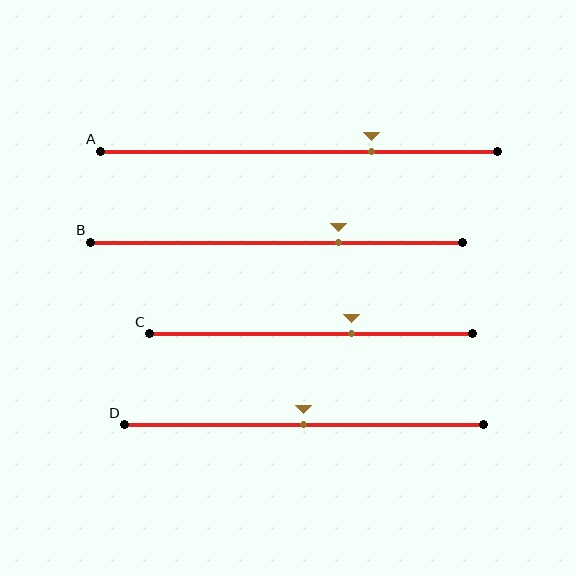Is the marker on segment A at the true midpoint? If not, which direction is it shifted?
No, the marker on segment A is shifted to the right by about 18% of the segment length.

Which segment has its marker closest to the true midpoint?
Segment D has its marker closest to the true midpoint.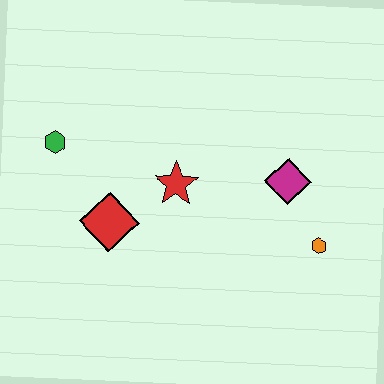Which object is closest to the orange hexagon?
The magenta diamond is closest to the orange hexagon.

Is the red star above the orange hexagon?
Yes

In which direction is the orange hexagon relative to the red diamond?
The orange hexagon is to the right of the red diamond.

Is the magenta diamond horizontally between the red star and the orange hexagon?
Yes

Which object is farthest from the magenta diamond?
The green hexagon is farthest from the magenta diamond.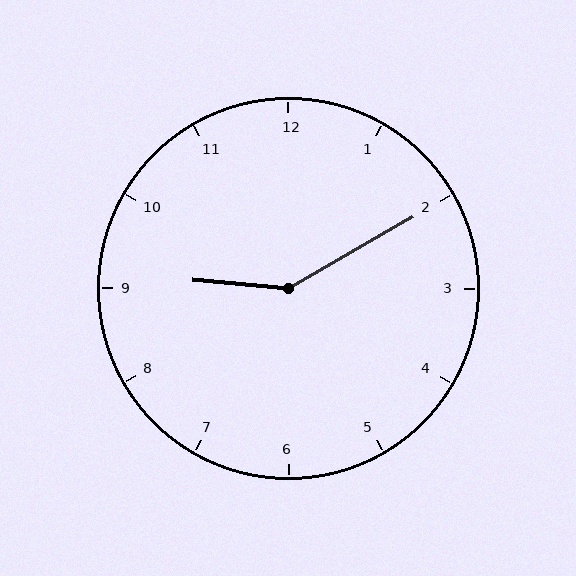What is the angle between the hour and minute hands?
Approximately 145 degrees.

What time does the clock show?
9:10.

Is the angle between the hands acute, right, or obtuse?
It is obtuse.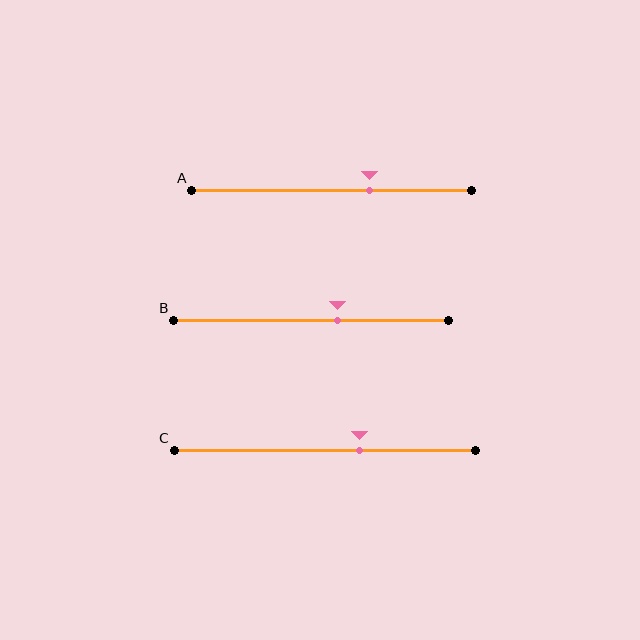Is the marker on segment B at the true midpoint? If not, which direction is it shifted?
No, the marker on segment B is shifted to the right by about 9% of the segment length.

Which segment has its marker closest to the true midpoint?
Segment B has its marker closest to the true midpoint.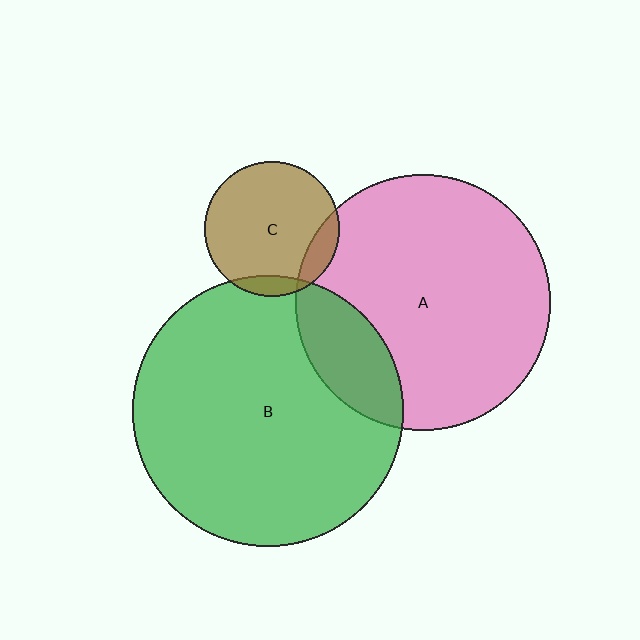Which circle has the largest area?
Circle B (green).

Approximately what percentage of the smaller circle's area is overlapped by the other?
Approximately 20%.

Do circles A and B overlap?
Yes.